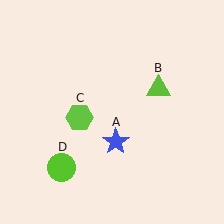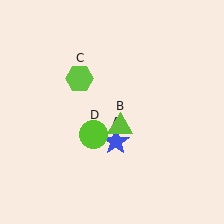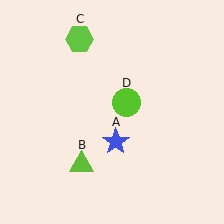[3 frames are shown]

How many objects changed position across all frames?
3 objects changed position: lime triangle (object B), lime hexagon (object C), lime circle (object D).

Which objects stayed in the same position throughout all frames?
Blue star (object A) remained stationary.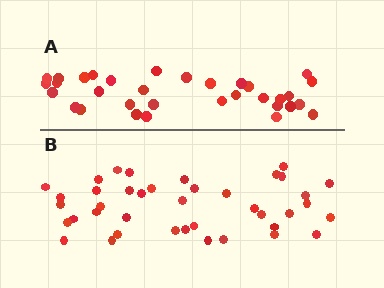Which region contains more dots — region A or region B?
Region B (the bottom region) has more dots.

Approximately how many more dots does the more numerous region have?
Region B has roughly 8 or so more dots than region A.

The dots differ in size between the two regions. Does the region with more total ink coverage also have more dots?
No. Region A has more total ink coverage because its dots are larger, but region B actually contains more individual dots. Total area can be misleading — the number of items is what matters here.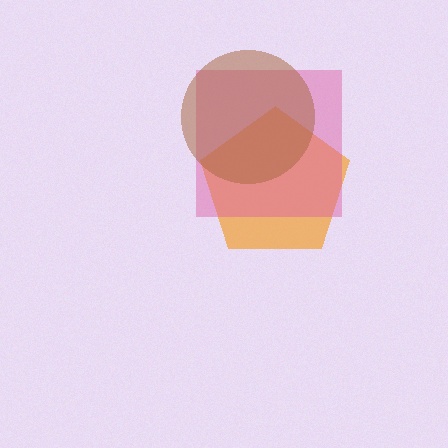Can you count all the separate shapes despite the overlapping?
Yes, there are 3 separate shapes.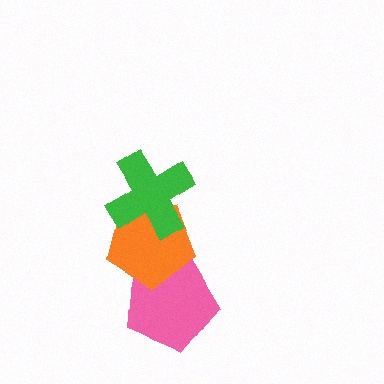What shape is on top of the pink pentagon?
The orange pentagon is on top of the pink pentagon.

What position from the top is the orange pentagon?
The orange pentagon is 2nd from the top.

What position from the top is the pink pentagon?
The pink pentagon is 3rd from the top.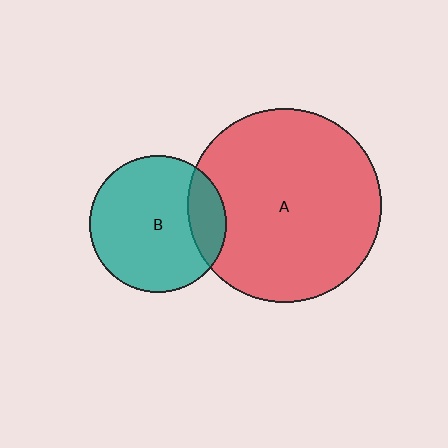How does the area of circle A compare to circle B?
Approximately 2.0 times.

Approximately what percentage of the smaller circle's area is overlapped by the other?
Approximately 20%.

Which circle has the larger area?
Circle A (red).